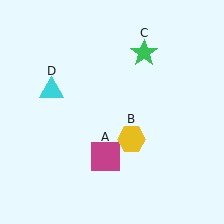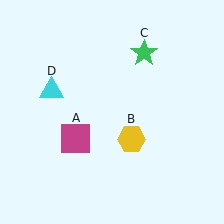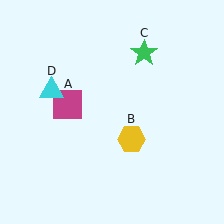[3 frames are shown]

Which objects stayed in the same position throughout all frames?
Yellow hexagon (object B) and green star (object C) and cyan triangle (object D) remained stationary.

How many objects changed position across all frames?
1 object changed position: magenta square (object A).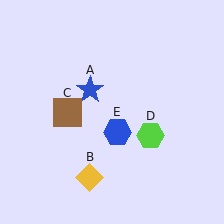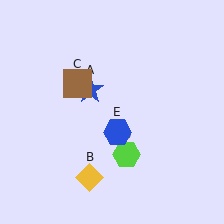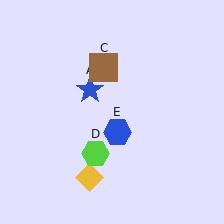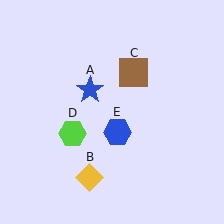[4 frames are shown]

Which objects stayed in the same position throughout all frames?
Blue star (object A) and yellow diamond (object B) and blue hexagon (object E) remained stationary.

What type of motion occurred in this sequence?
The brown square (object C), lime hexagon (object D) rotated clockwise around the center of the scene.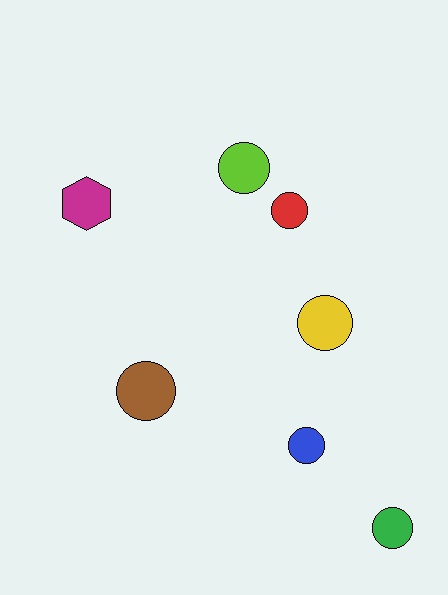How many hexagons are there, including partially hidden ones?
There is 1 hexagon.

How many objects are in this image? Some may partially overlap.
There are 7 objects.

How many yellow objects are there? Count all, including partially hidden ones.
There is 1 yellow object.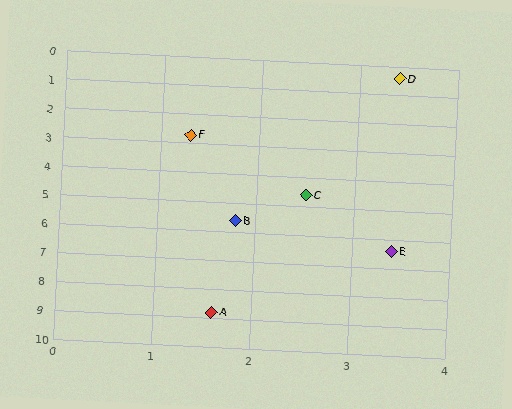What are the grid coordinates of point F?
Point F is at approximately (1.3, 2.7).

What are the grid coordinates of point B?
Point B is at approximately (1.8, 5.6).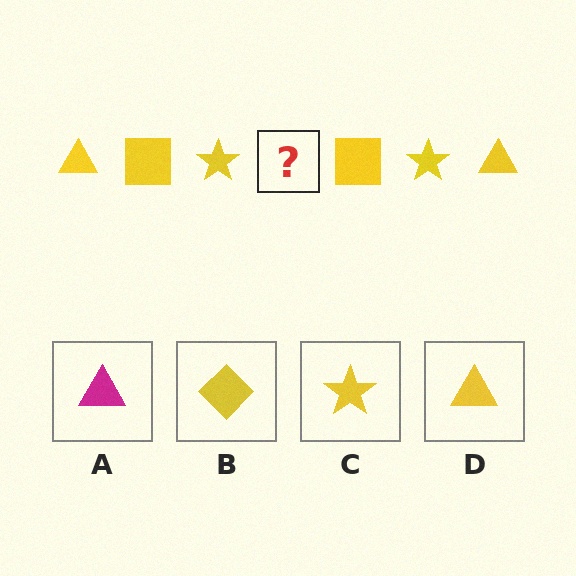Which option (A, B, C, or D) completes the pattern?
D.